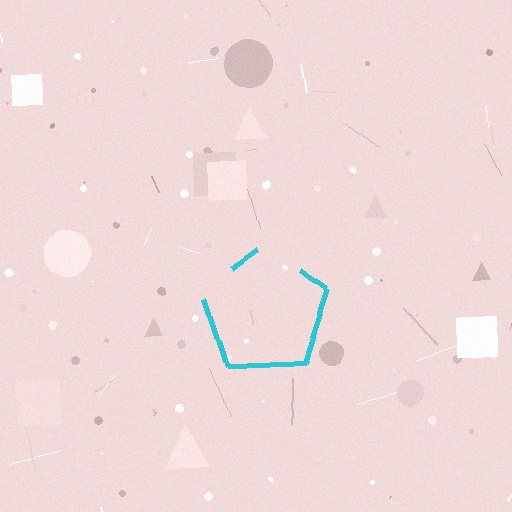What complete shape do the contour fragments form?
The contour fragments form a pentagon.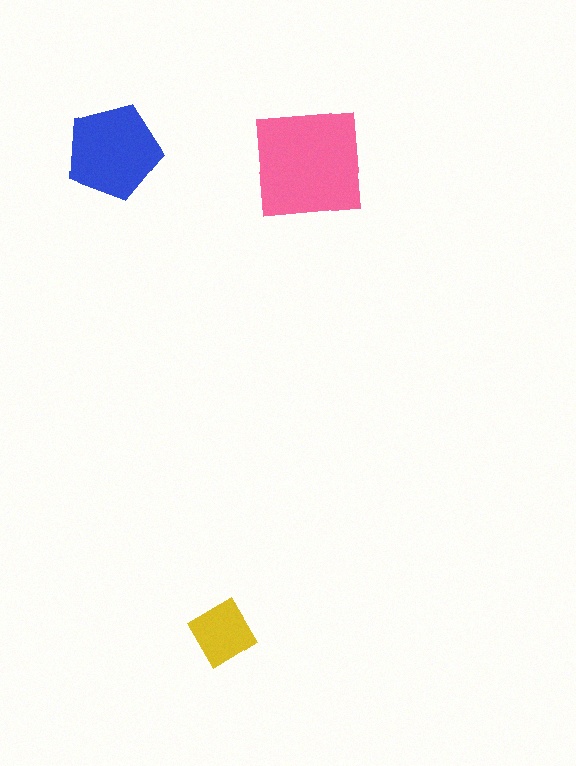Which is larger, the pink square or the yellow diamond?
The pink square.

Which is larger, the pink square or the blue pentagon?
The pink square.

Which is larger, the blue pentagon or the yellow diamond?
The blue pentagon.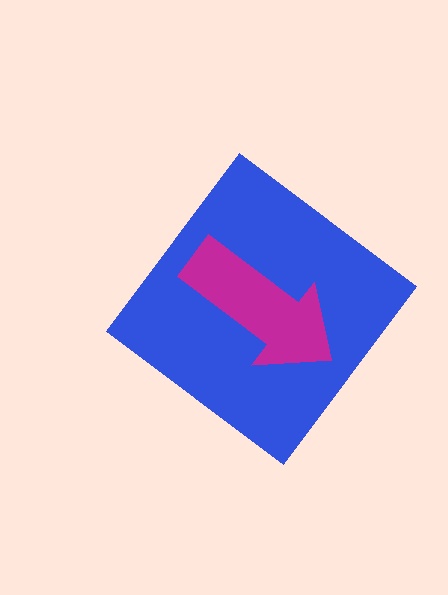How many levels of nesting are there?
2.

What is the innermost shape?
The magenta arrow.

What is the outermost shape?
The blue diamond.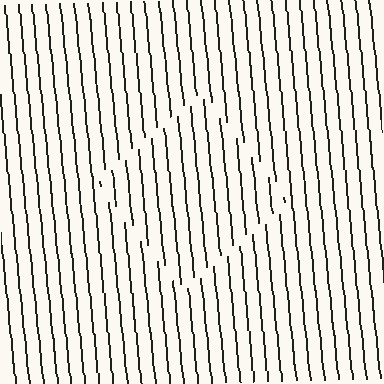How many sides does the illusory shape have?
4 sides — the line-ends trace a square.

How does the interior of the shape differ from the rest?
The interior of the shape contains the same grating, shifted by half a period — the contour is defined by the phase discontinuity where line-ends from the inner and outer gratings abut.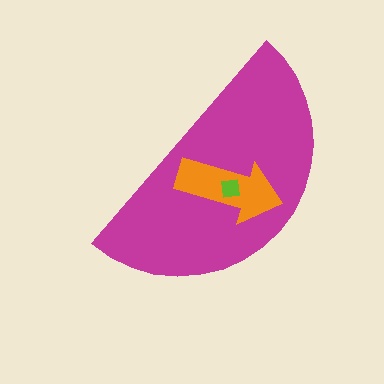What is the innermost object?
The lime square.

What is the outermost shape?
The magenta semicircle.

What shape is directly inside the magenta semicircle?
The orange arrow.